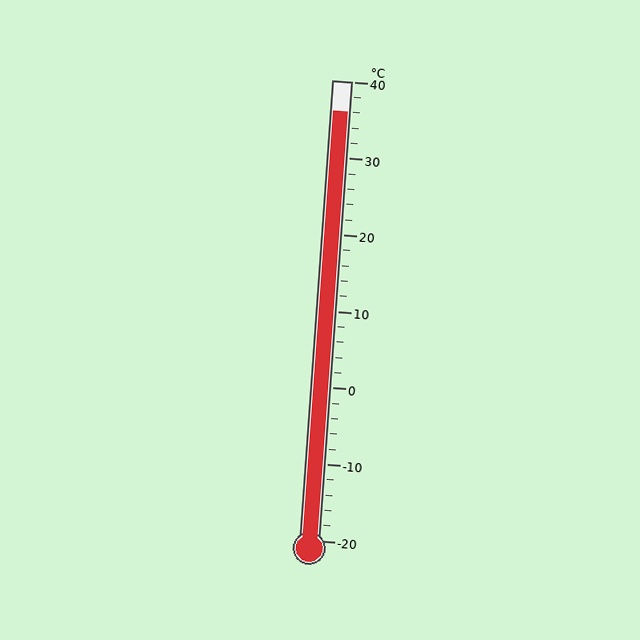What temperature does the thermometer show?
The thermometer shows approximately 36°C.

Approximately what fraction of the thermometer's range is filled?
The thermometer is filled to approximately 95% of its range.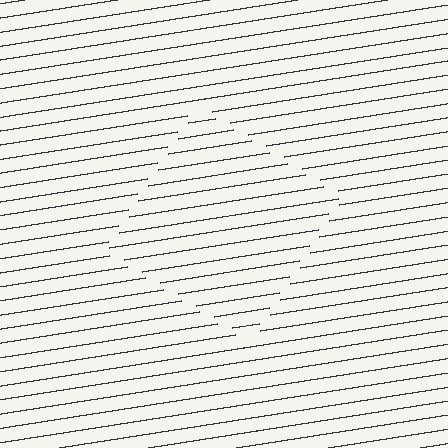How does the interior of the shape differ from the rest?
The interior of the shape contains the same grating, shifted by half a period — the contour is defined by the phase discontinuity where line-ends from the inner and outer gratings abut.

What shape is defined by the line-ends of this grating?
An illusory square. The interior of the shape contains the same grating, shifted by half a period — the contour is defined by the phase discontinuity where line-ends from the inner and outer gratings abut.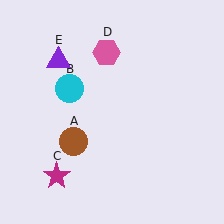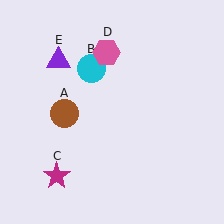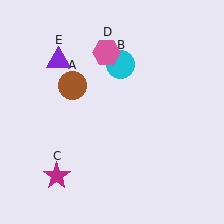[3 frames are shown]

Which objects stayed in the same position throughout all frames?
Magenta star (object C) and pink hexagon (object D) and purple triangle (object E) remained stationary.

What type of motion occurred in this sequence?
The brown circle (object A), cyan circle (object B) rotated clockwise around the center of the scene.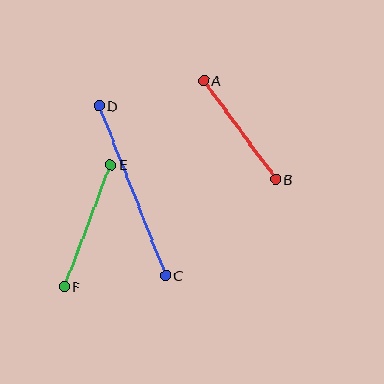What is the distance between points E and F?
The distance is approximately 130 pixels.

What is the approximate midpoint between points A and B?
The midpoint is at approximately (240, 130) pixels.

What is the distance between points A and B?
The distance is approximately 122 pixels.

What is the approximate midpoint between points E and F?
The midpoint is at approximately (88, 226) pixels.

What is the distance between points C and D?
The distance is approximately 182 pixels.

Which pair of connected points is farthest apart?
Points C and D are farthest apart.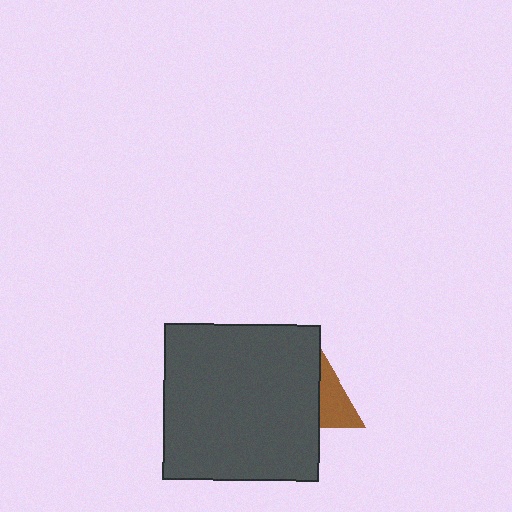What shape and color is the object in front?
The object in front is a dark gray square.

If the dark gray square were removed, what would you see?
You would see the complete brown triangle.